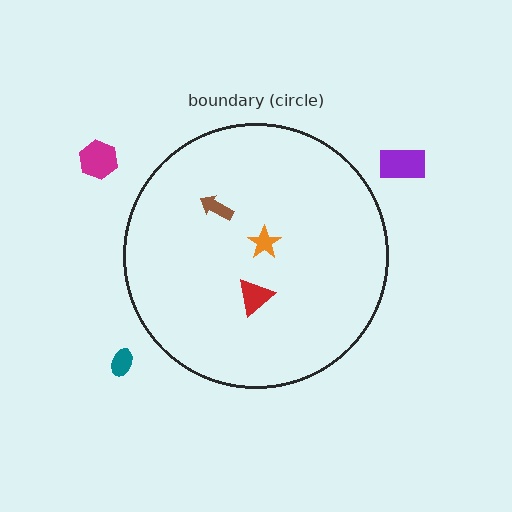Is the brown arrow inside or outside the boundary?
Inside.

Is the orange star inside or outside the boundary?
Inside.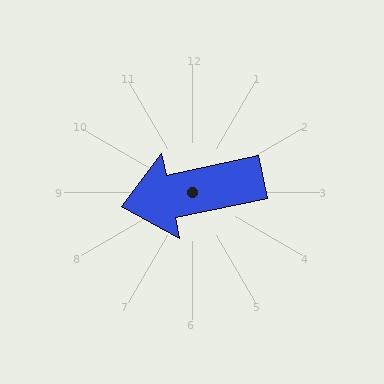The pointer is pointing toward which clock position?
Roughly 9 o'clock.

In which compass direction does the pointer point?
West.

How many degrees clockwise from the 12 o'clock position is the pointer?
Approximately 258 degrees.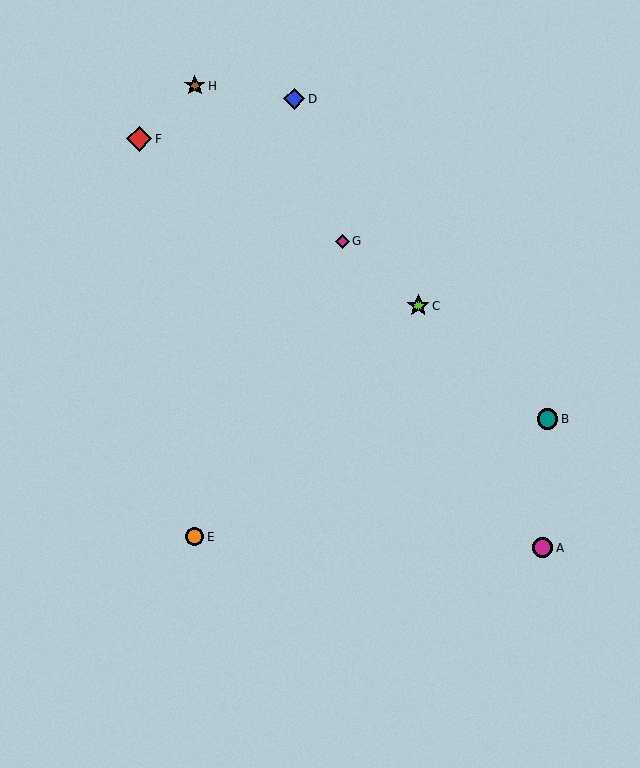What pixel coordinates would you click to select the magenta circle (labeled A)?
Click at (543, 548) to select the magenta circle A.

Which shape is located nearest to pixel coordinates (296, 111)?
The blue diamond (labeled D) at (294, 99) is nearest to that location.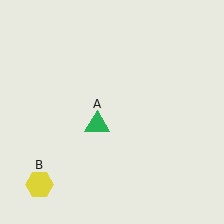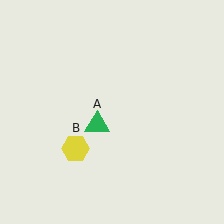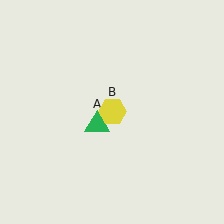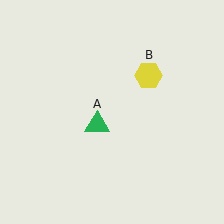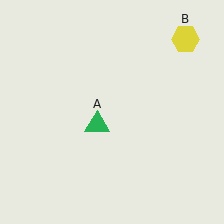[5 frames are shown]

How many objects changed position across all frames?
1 object changed position: yellow hexagon (object B).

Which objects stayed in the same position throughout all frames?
Green triangle (object A) remained stationary.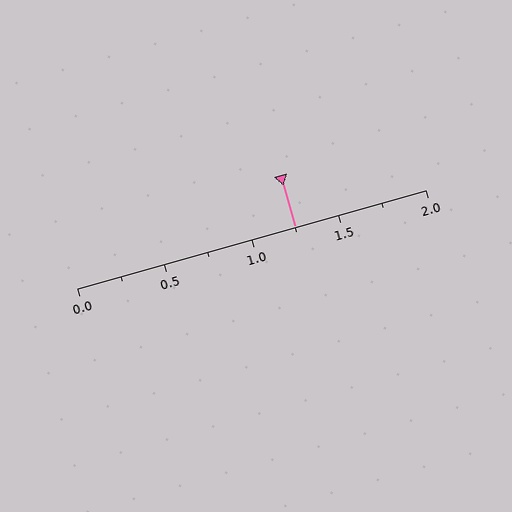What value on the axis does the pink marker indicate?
The marker indicates approximately 1.25.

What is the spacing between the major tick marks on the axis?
The major ticks are spaced 0.5 apart.